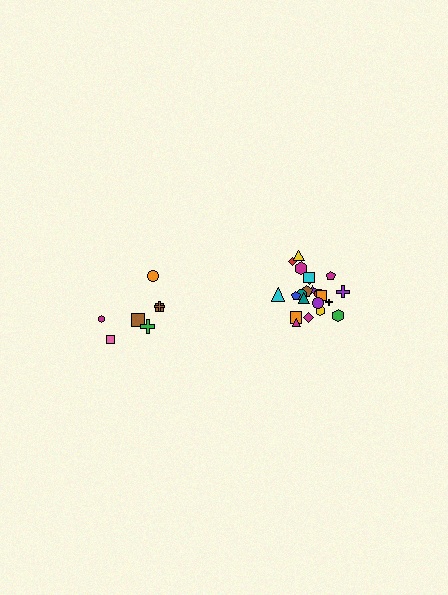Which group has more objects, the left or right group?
The right group.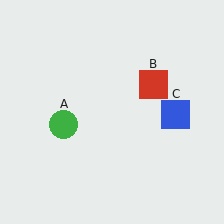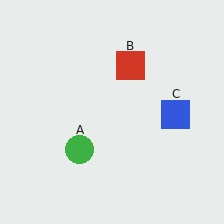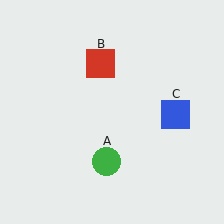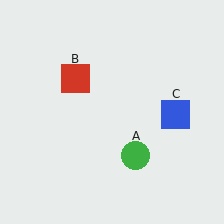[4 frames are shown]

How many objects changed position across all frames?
2 objects changed position: green circle (object A), red square (object B).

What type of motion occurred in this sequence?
The green circle (object A), red square (object B) rotated counterclockwise around the center of the scene.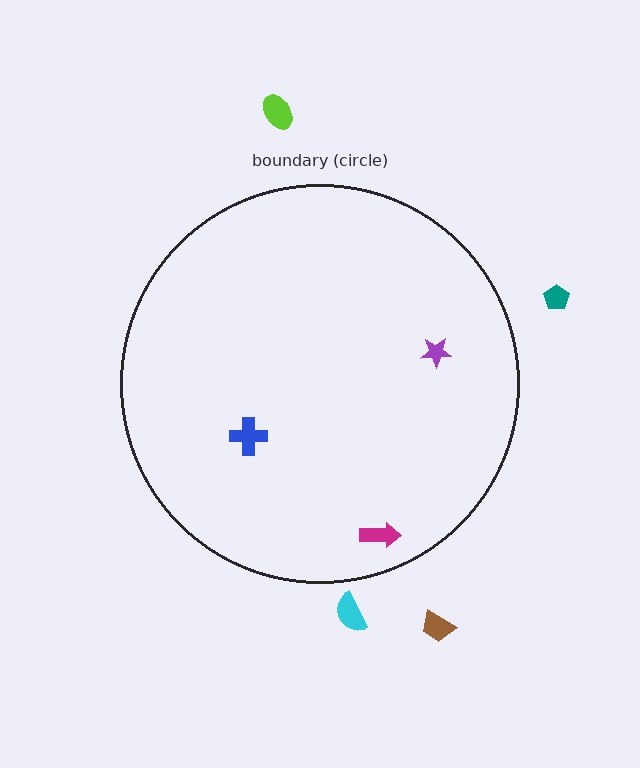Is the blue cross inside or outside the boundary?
Inside.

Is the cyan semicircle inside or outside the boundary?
Outside.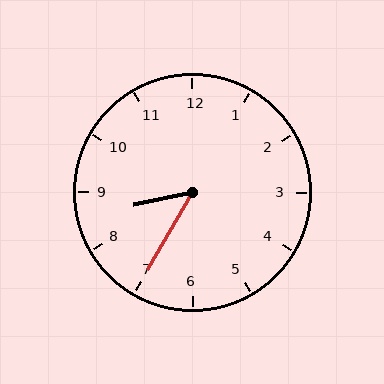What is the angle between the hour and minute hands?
Approximately 48 degrees.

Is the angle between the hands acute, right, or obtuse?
It is acute.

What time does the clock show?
8:35.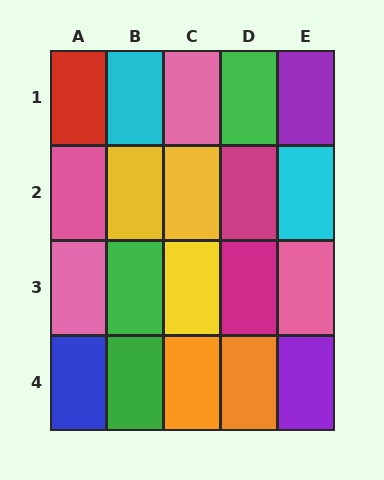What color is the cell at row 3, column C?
Yellow.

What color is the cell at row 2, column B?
Yellow.